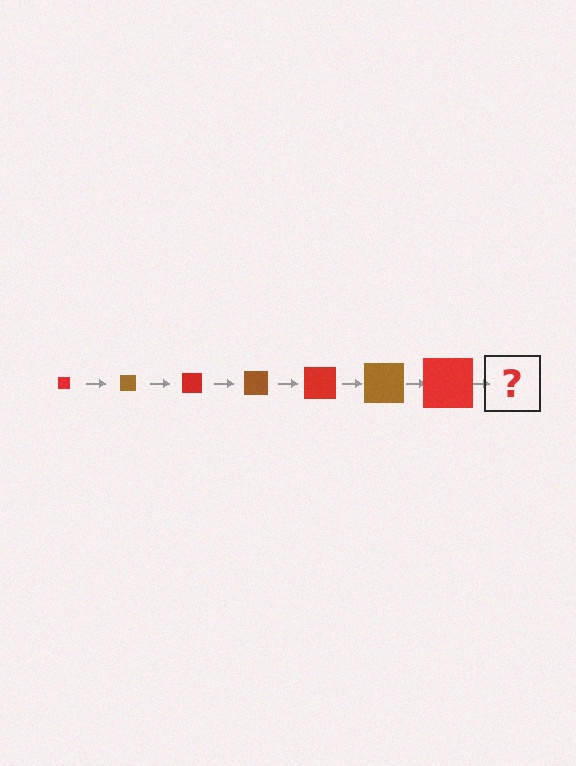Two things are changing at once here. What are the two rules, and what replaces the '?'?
The two rules are that the square grows larger each step and the color cycles through red and brown. The '?' should be a brown square, larger than the previous one.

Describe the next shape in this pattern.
It should be a brown square, larger than the previous one.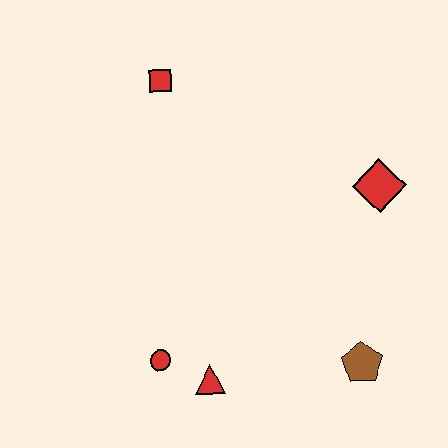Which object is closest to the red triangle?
The red circle is closest to the red triangle.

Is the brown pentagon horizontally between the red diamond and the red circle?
Yes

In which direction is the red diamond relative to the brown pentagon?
The red diamond is above the brown pentagon.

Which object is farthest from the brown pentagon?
The red square is farthest from the brown pentagon.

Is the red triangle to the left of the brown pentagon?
Yes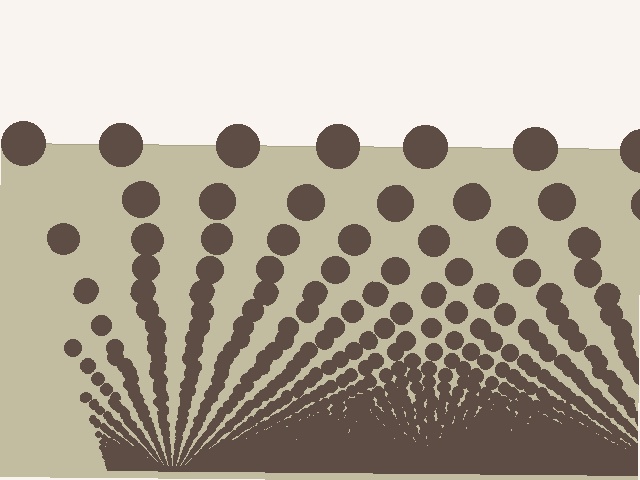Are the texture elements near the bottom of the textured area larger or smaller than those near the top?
Smaller. The gradient is inverted — elements near the bottom are smaller and denser.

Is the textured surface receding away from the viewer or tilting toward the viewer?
The surface appears to tilt toward the viewer. Texture elements get larger and sparser toward the top.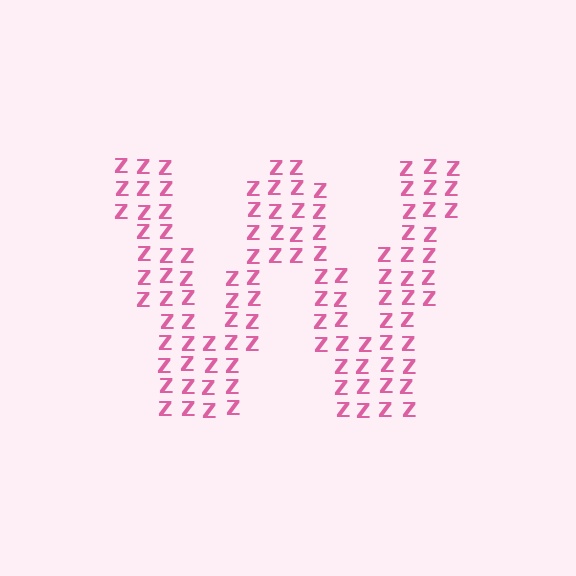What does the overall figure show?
The overall figure shows the letter W.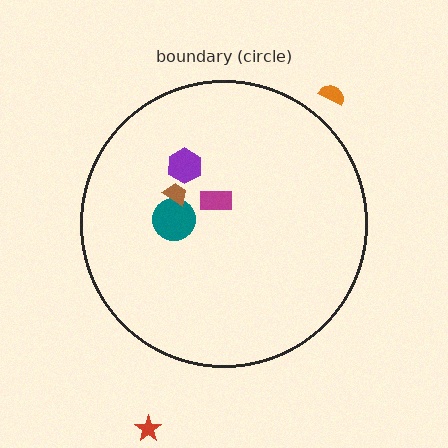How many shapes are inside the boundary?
4 inside, 2 outside.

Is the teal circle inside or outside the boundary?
Inside.